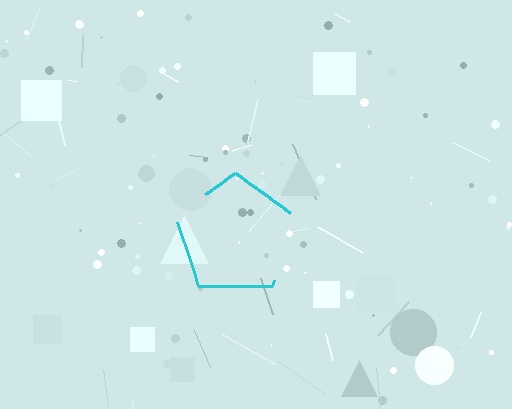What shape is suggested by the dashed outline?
The dashed outline suggests a pentagon.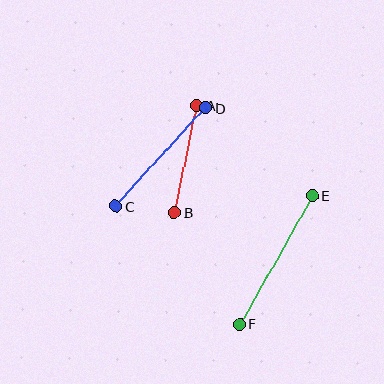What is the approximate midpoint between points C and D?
The midpoint is at approximately (160, 157) pixels.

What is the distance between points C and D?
The distance is approximately 133 pixels.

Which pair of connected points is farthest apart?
Points E and F are farthest apart.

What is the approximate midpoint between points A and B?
The midpoint is at approximately (185, 159) pixels.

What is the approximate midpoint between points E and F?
The midpoint is at approximately (276, 260) pixels.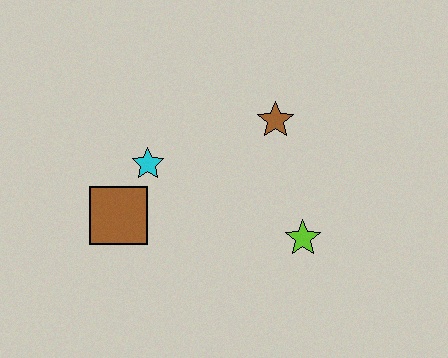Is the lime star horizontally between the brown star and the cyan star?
No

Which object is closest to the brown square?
The cyan star is closest to the brown square.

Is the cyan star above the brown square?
Yes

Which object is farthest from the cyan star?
The lime star is farthest from the cyan star.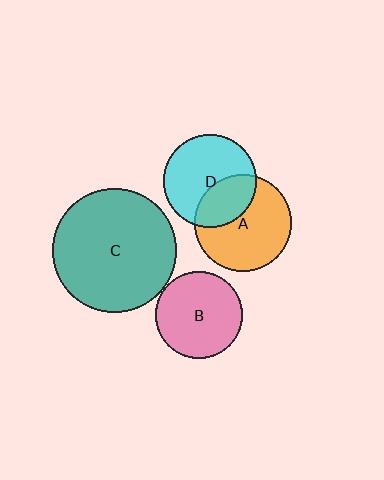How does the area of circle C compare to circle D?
Approximately 1.8 times.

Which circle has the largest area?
Circle C (teal).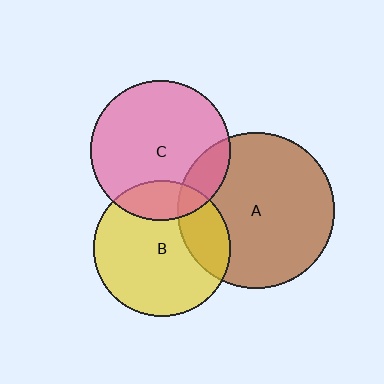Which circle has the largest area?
Circle A (brown).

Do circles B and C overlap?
Yes.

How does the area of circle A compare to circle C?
Approximately 1.2 times.